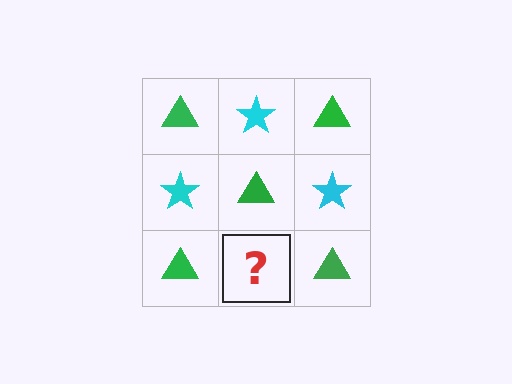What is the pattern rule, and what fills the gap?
The rule is that it alternates green triangle and cyan star in a checkerboard pattern. The gap should be filled with a cyan star.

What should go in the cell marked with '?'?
The missing cell should contain a cyan star.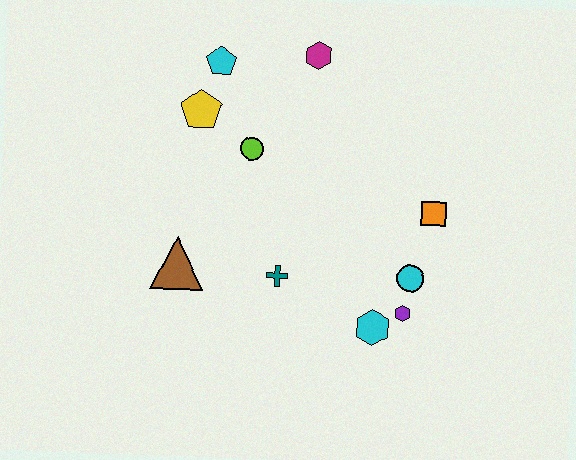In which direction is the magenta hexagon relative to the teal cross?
The magenta hexagon is above the teal cross.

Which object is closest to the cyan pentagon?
The yellow pentagon is closest to the cyan pentagon.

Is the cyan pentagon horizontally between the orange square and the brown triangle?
Yes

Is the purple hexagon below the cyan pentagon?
Yes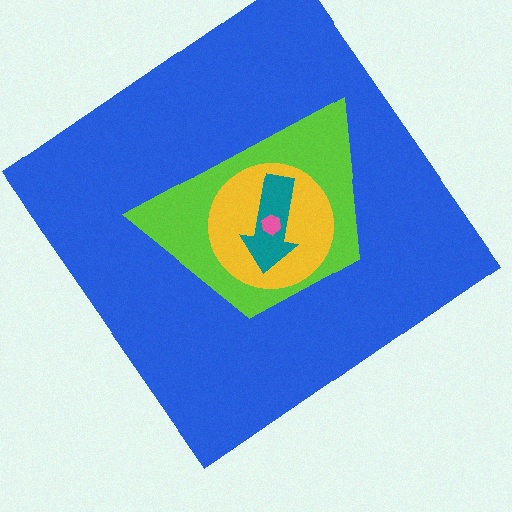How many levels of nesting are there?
5.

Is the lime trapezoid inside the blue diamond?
Yes.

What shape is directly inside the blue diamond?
The lime trapezoid.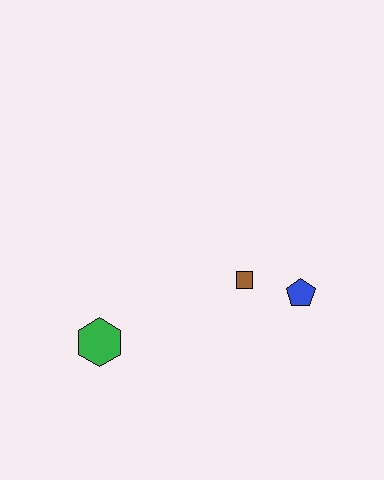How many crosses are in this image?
There are no crosses.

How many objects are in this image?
There are 3 objects.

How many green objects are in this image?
There is 1 green object.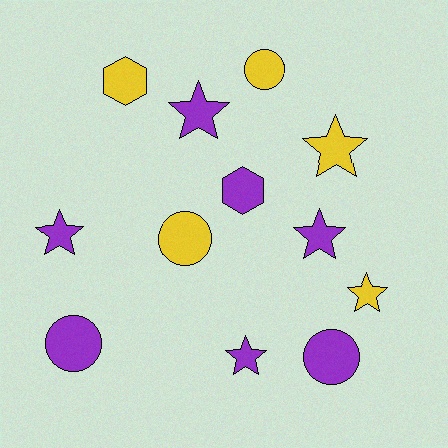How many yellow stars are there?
There are 2 yellow stars.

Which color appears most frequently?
Purple, with 7 objects.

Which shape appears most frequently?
Star, with 6 objects.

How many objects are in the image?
There are 12 objects.